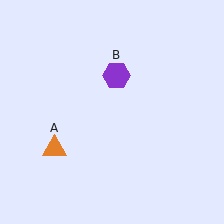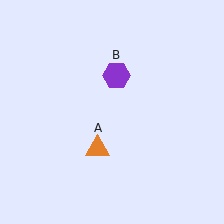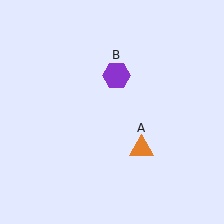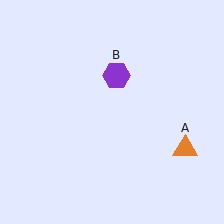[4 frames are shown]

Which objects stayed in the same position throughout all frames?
Purple hexagon (object B) remained stationary.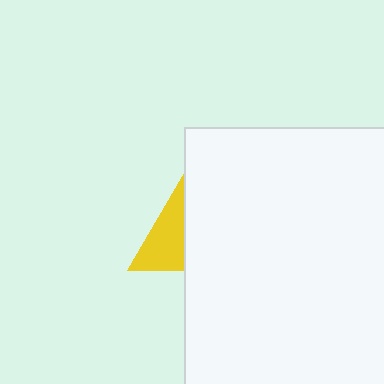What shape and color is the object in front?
The object in front is a white rectangle.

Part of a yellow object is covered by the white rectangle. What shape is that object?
It is a triangle.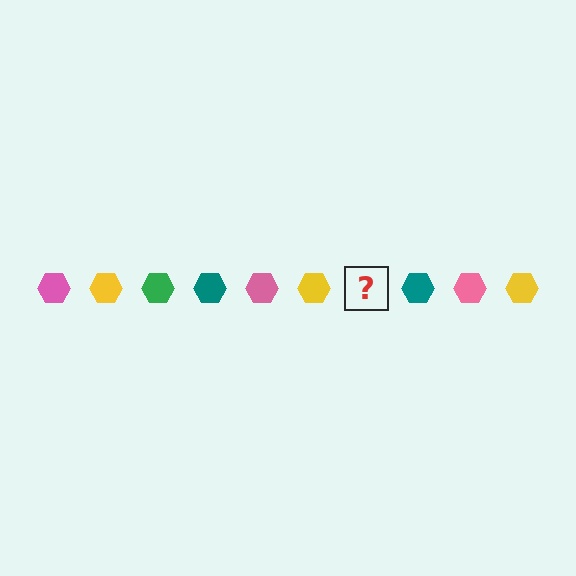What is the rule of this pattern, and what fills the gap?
The rule is that the pattern cycles through pink, yellow, green, teal hexagons. The gap should be filled with a green hexagon.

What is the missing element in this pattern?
The missing element is a green hexagon.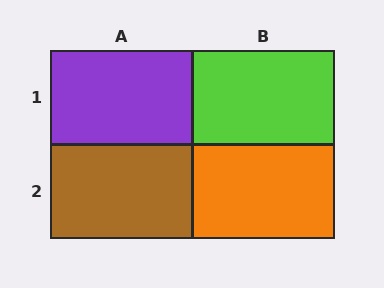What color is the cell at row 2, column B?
Orange.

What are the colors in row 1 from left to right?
Purple, lime.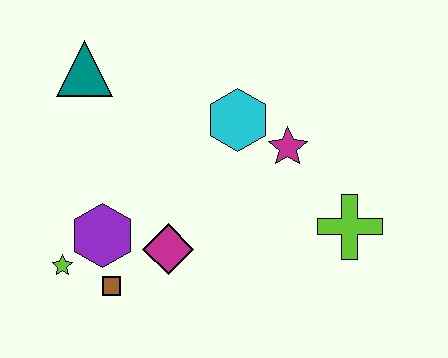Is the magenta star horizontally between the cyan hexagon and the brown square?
No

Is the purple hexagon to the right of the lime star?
Yes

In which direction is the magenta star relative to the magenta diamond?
The magenta star is to the right of the magenta diamond.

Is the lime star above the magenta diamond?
No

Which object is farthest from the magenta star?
The lime star is farthest from the magenta star.